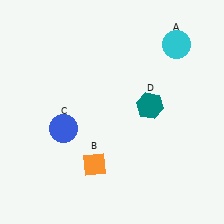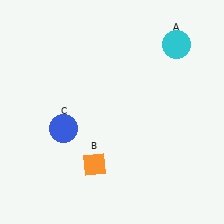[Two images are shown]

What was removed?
The teal hexagon (D) was removed in Image 2.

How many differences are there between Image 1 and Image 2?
There is 1 difference between the two images.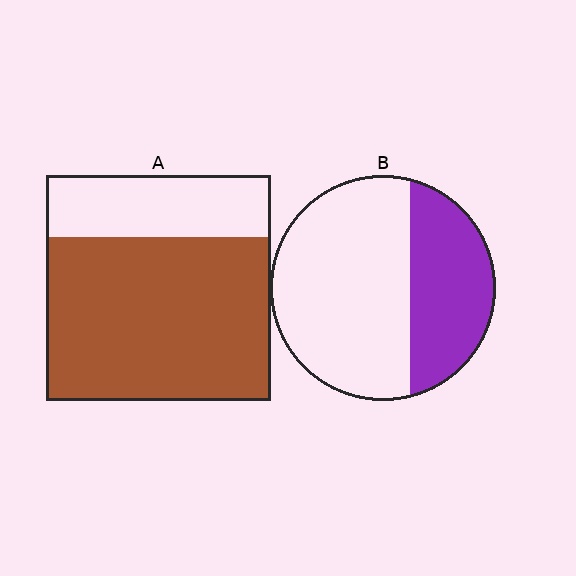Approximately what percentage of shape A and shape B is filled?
A is approximately 75% and B is approximately 35%.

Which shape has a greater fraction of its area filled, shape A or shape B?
Shape A.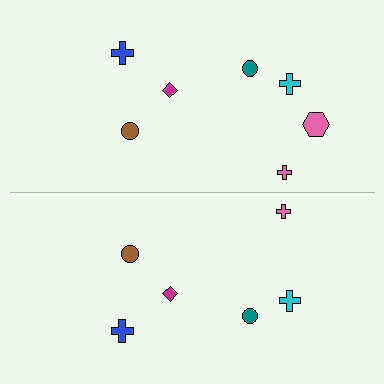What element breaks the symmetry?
A pink hexagon is missing from the bottom side.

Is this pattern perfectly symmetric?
No, the pattern is not perfectly symmetric. A pink hexagon is missing from the bottom side.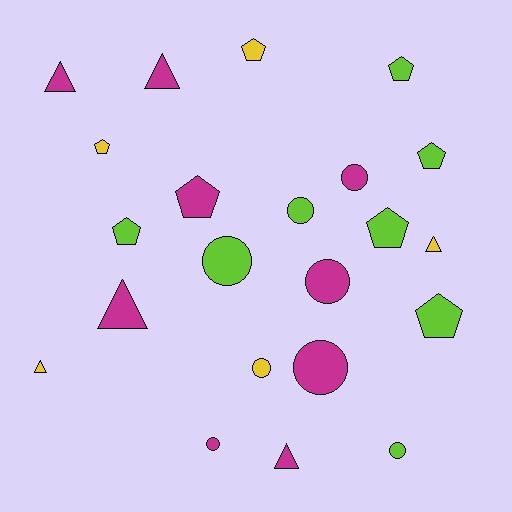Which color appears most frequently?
Magenta, with 9 objects.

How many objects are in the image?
There are 22 objects.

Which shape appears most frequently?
Pentagon, with 8 objects.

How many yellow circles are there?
There is 1 yellow circle.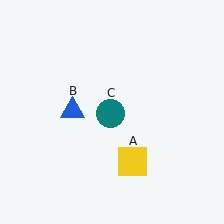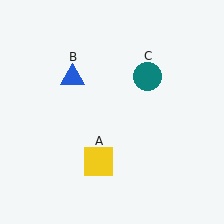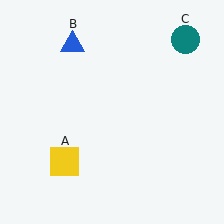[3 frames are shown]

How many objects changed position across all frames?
3 objects changed position: yellow square (object A), blue triangle (object B), teal circle (object C).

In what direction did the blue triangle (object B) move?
The blue triangle (object B) moved up.